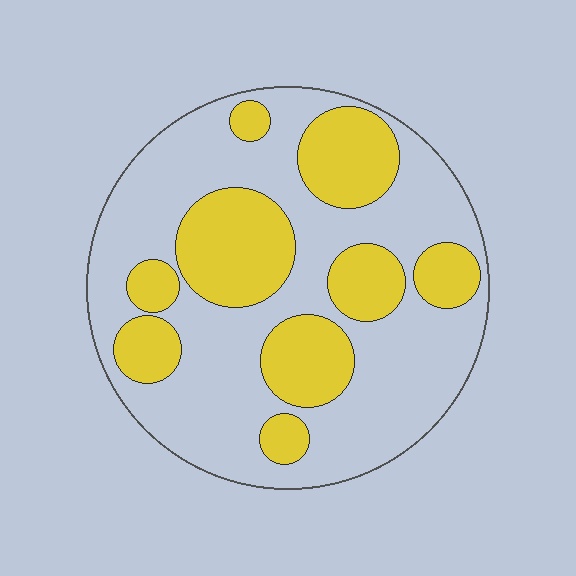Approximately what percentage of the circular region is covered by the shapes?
Approximately 35%.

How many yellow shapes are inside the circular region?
9.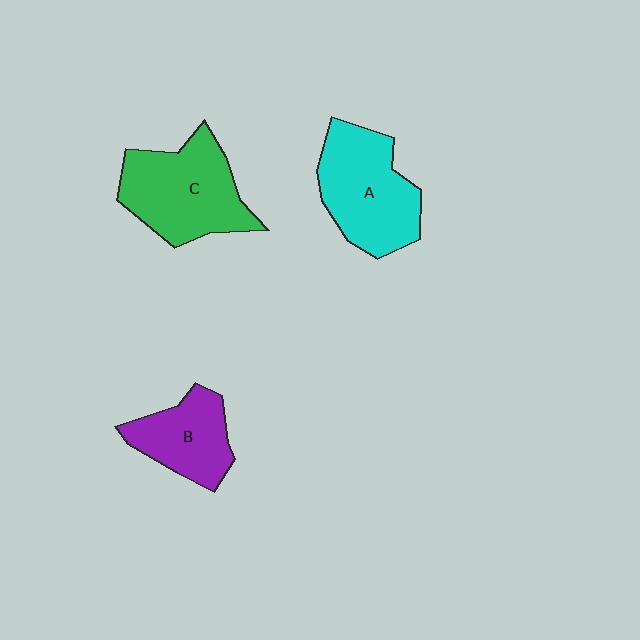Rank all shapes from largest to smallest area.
From largest to smallest: C (green), A (cyan), B (purple).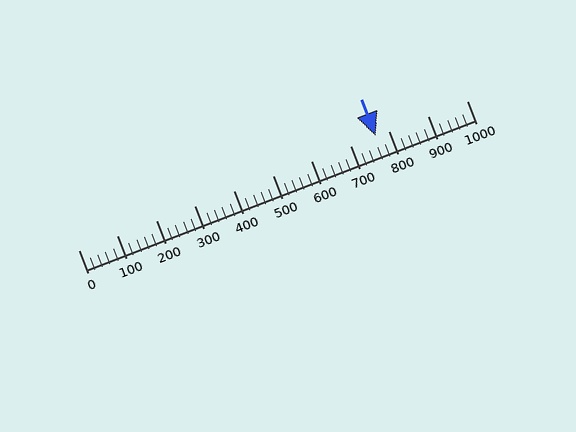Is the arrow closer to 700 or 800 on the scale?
The arrow is closer to 800.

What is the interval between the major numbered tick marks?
The major tick marks are spaced 100 units apart.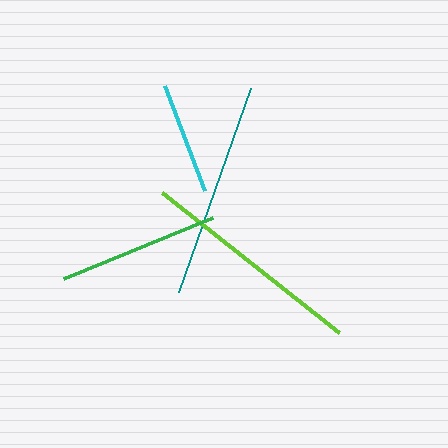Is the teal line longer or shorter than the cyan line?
The teal line is longer than the cyan line.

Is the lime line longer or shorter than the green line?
The lime line is longer than the green line.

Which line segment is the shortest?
The cyan line is the shortest at approximately 112 pixels.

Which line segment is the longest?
The lime line is the longest at approximately 225 pixels.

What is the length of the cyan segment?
The cyan segment is approximately 112 pixels long.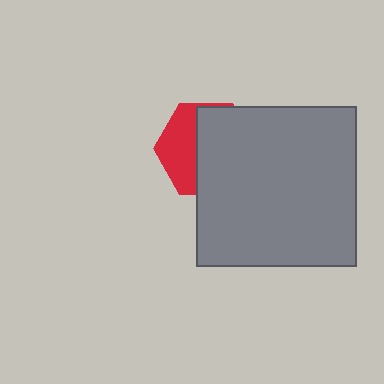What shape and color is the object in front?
The object in front is a gray square.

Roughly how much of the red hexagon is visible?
A small part of it is visible (roughly 38%).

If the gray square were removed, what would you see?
You would see the complete red hexagon.